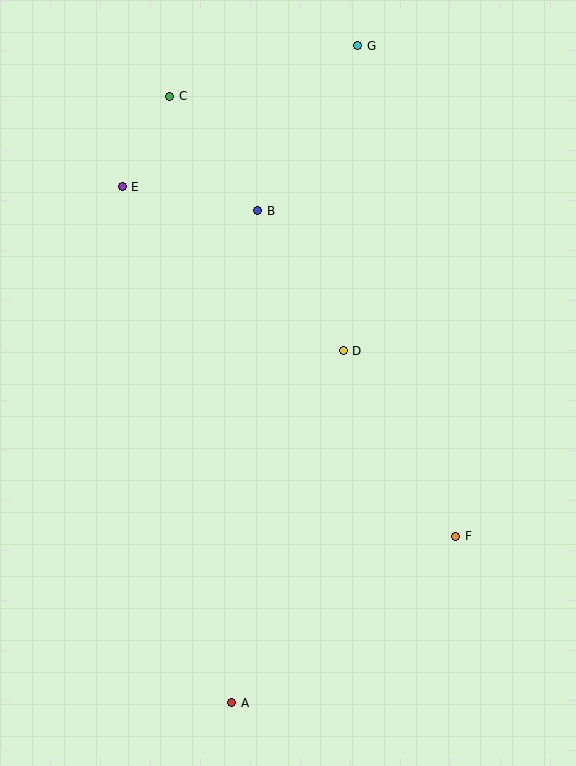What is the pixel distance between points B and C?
The distance between B and C is 144 pixels.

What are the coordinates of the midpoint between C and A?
The midpoint between C and A is at (201, 399).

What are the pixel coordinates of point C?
Point C is at (170, 96).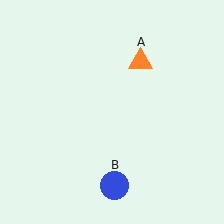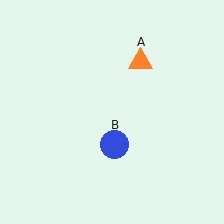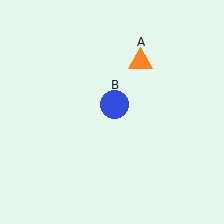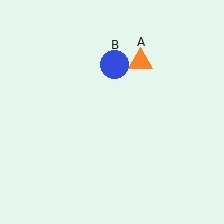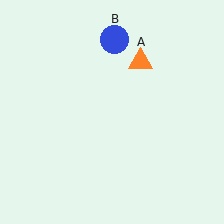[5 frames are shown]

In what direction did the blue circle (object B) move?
The blue circle (object B) moved up.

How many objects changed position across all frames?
1 object changed position: blue circle (object B).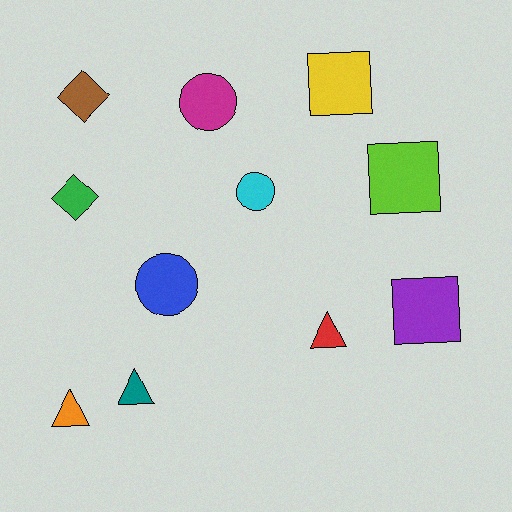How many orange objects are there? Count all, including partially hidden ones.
There is 1 orange object.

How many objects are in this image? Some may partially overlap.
There are 11 objects.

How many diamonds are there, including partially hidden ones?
There are 2 diamonds.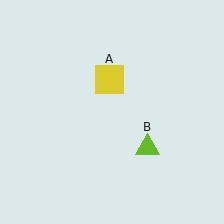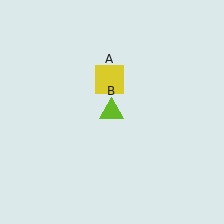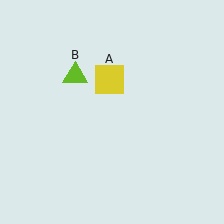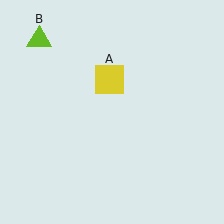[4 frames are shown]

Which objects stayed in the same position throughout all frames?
Yellow square (object A) remained stationary.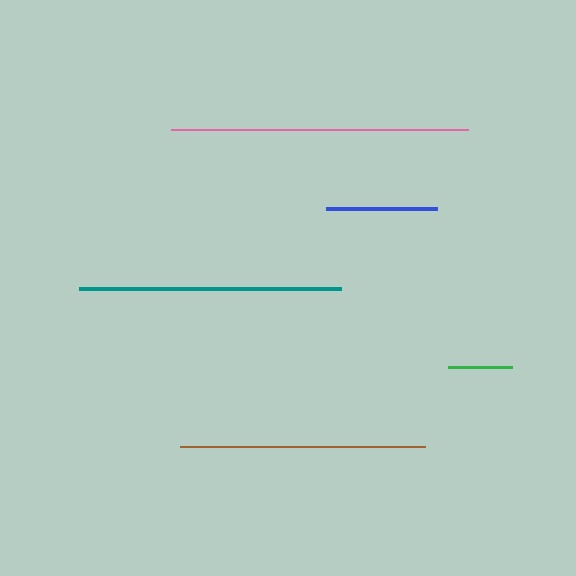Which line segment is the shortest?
The green line is the shortest at approximately 64 pixels.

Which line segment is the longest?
The pink line is the longest at approximately 297 pixels.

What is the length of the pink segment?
The pink segment is approximately 297 pixels long.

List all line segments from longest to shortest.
From longest to shortest: pink, teal, brown, blue, green.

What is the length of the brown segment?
The brown segment is approximately 246 pixels long.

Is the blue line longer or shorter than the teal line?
The teal line is longer than the blue line.